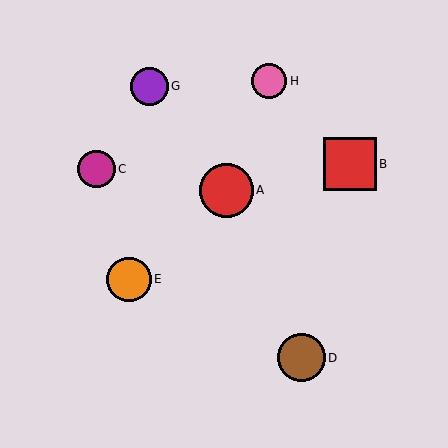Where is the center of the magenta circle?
The center of the magenta circle is at (96, 169).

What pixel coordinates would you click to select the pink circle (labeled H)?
Click at (269, 81) to select the pink circle H.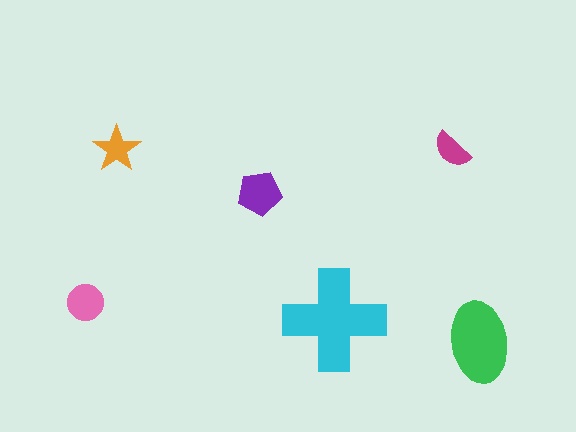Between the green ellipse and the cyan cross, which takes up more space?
The cyan cross.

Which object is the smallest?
The magenta semicircle.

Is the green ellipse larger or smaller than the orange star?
Larger.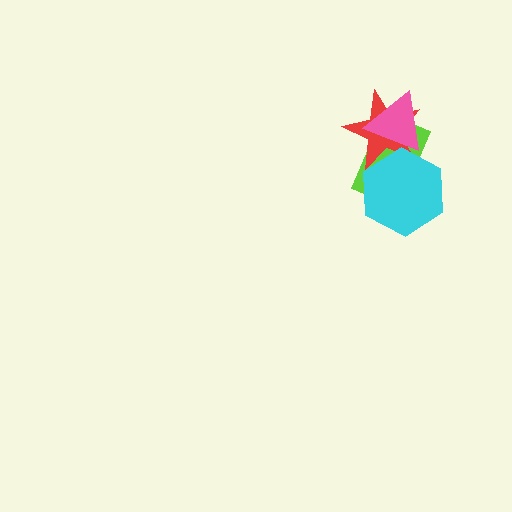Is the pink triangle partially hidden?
No, no other shape covers it.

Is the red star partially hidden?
Yes, it is partially covered by another shape.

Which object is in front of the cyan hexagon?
The pink triangle is in front of the cyan hexagon.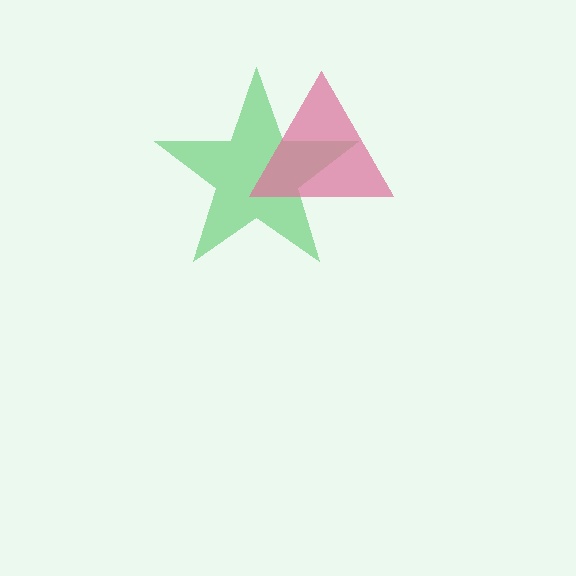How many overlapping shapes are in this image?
There are 2 overlapping shapes in the image.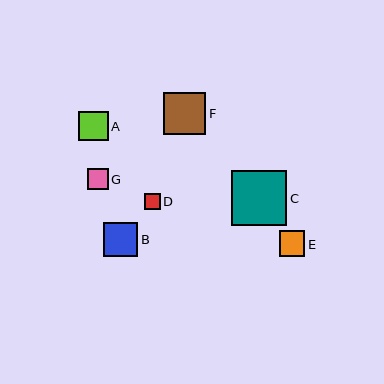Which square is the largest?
Square C is the largest with a size of approximately 55 pixels.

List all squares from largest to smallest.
From largest to smallest: C, F, B, A, E, G, D.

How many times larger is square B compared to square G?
Square B is approximately 1.6 times the size of square G.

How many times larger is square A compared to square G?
Square A is approximately 1.4 times the size of square G.